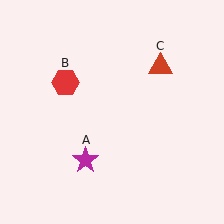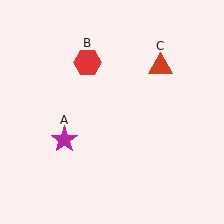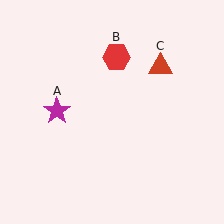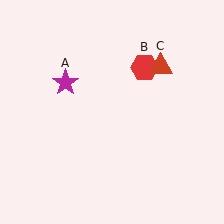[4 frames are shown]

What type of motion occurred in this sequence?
The magenta star (object A), red hexagon (object B) rotated clockwise around the center of the scene.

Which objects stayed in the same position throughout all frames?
Red triangle (object C) remained stationary.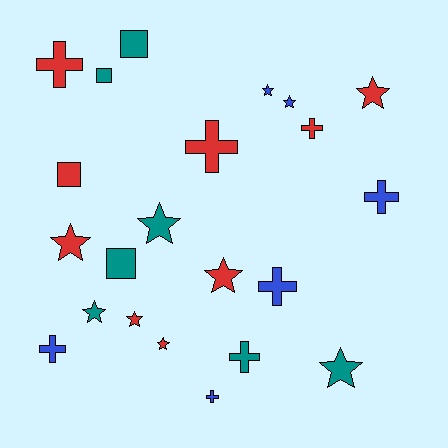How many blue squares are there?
There are no blue squares.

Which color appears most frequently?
Red, with 9 objects.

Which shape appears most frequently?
Star, with 10 objects.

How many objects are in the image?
There are 22 objects.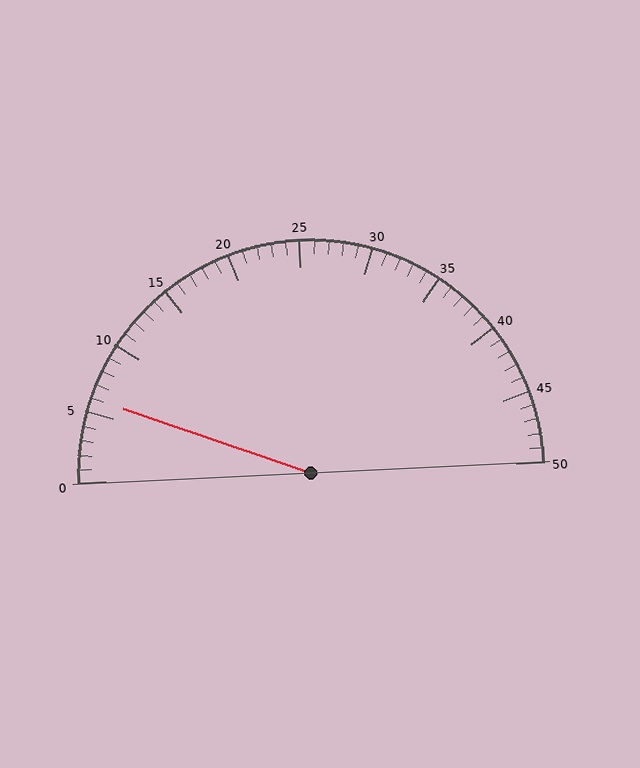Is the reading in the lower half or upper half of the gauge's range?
The reading is in the lower half of the range (0 to 50).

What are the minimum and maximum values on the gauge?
The gauge ranges from 0 to 50.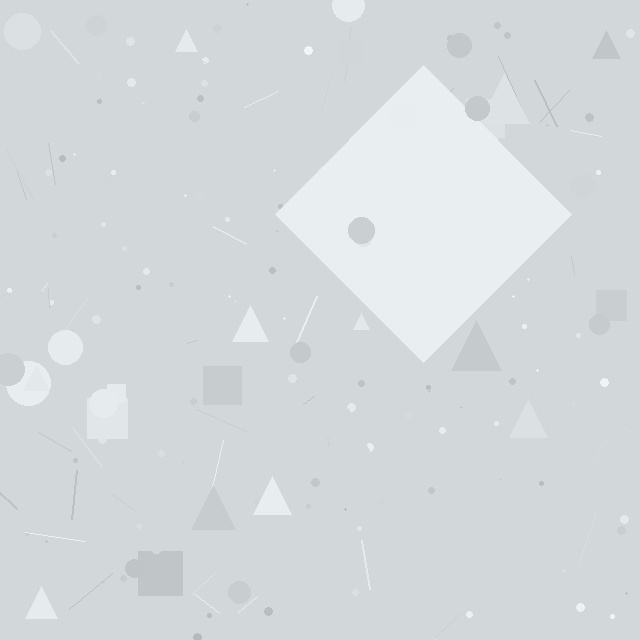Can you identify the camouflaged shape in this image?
The camouflaged shape is a diamond.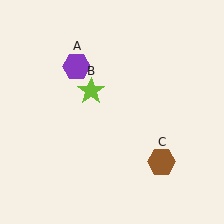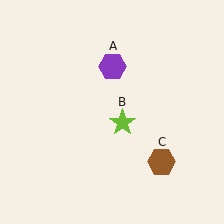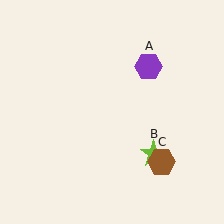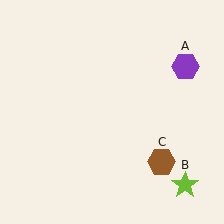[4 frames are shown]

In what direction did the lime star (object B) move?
The lime star (object B) moved down and to the right.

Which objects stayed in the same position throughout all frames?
Brown hexagon (object C) remained stationary.